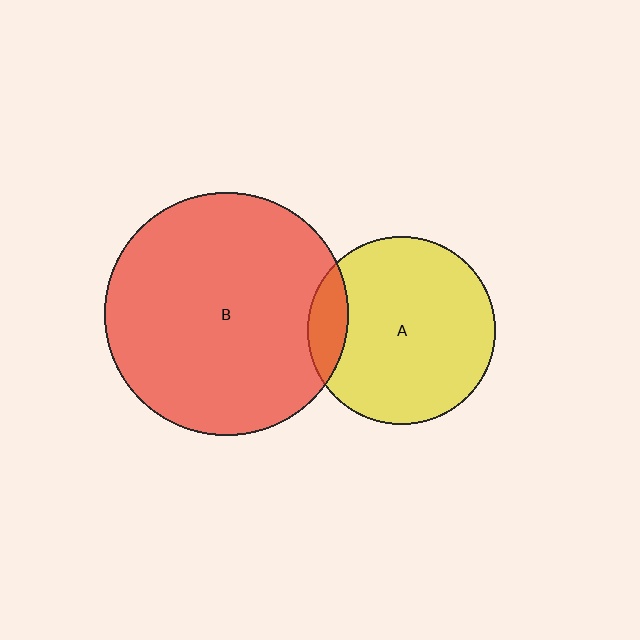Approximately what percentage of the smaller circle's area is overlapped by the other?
Approximately 10%.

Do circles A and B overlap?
Yes.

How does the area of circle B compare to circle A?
Approximately 1.7 times.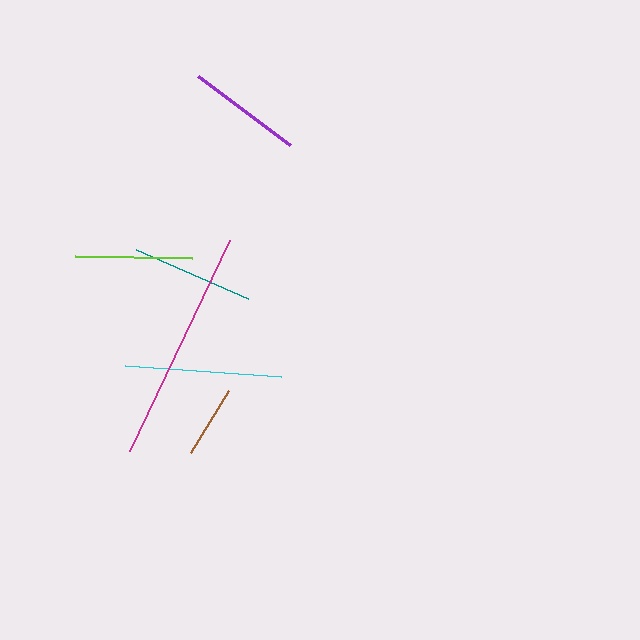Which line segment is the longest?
The magenta line is the longest at approximately 234 pixels.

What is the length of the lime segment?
The lime segment is approximately 117 pixels long.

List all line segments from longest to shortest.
From longest to shortest: magenta, cyan, teal, lime, purple, brown.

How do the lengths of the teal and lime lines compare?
The teal and lime lines are approximately the same length.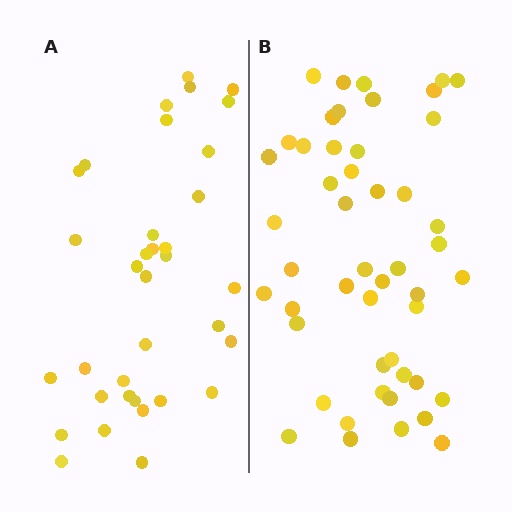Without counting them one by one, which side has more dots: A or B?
Region B (the right region) has more dots.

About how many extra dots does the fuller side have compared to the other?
Region B has approximately 15 more dots than region A.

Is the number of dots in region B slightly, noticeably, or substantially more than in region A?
Region B has noticeably more, but not dramatically so. The ratio is roughly 1.4 to 1.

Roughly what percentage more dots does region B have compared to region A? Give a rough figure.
About 40% more.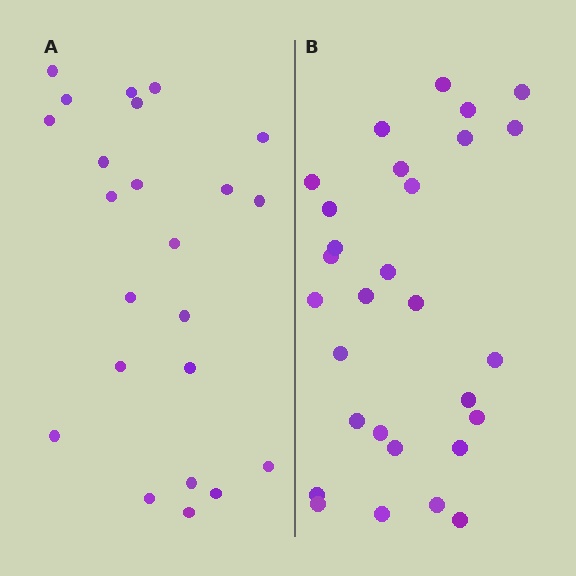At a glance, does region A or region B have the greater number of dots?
Region B (the right region) has more dots.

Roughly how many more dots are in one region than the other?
Region B has about 6 more dots than region A.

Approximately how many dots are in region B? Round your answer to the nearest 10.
About 30 dots. (The exact count is 29, which rounds to 30.)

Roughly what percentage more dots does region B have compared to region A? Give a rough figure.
About 25% more.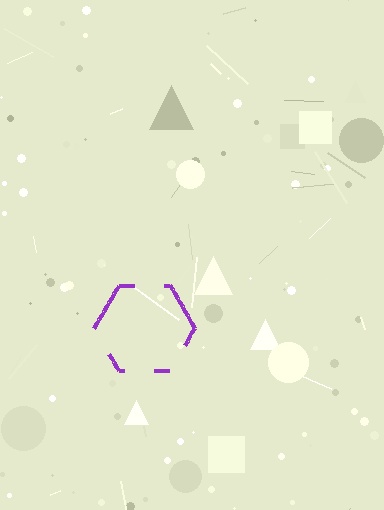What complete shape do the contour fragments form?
The contour fragments form a hexagon.